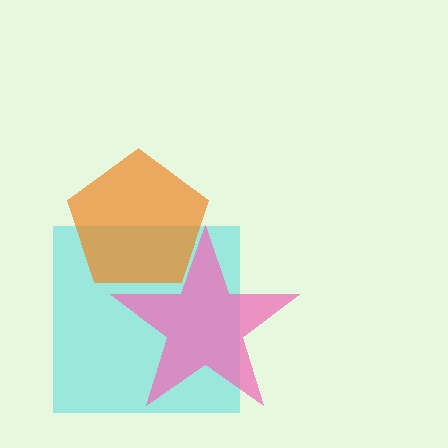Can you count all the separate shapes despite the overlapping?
Yes, there are 3 separate shapes.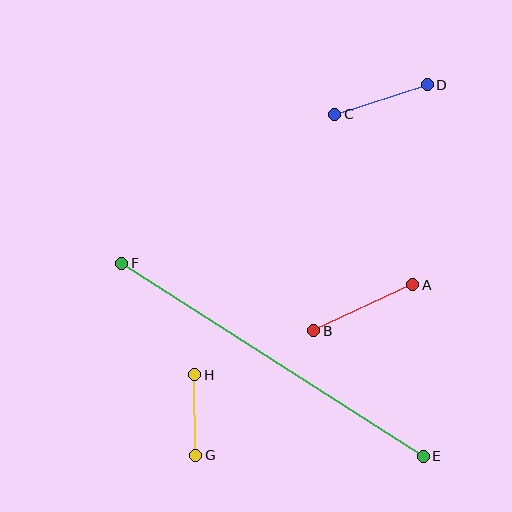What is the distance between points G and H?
The distance is approximately 80 pixels.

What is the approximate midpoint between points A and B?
The midpoint is at approximately (363, 308) pixels.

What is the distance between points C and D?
The distance is approximately 97 pixels.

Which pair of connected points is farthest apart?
Points E and F are farthest apart.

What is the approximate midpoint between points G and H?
The midpoint is at approximately (195, 415) pixels.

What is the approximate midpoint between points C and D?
The midpoint is at approximately (381, 99) pixels.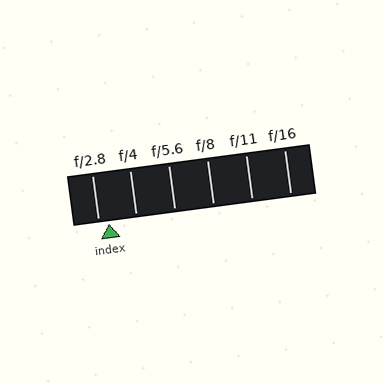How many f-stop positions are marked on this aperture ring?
There are 6 f-stop positions marked.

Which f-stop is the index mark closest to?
The index mark is closest to f/2.8.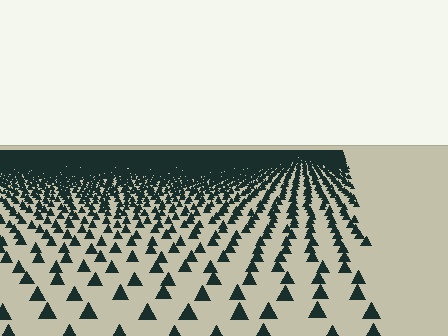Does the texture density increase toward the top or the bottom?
Density increases toward the top.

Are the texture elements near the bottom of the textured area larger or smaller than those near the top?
Larger. Near the bottom, elements are closer to the viewer and appear at a bigger on-screen size.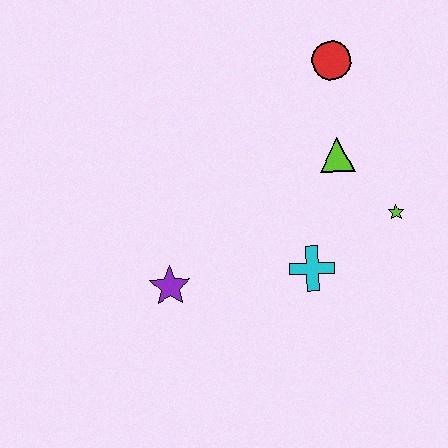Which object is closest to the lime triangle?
The lime star is closest to the lime triangle.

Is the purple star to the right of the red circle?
No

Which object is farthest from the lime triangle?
The purple star is farthest from the lime triangle.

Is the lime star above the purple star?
Yes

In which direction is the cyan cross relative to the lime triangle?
The cyan cross is below the lime triangle.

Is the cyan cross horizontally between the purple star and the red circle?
Yes